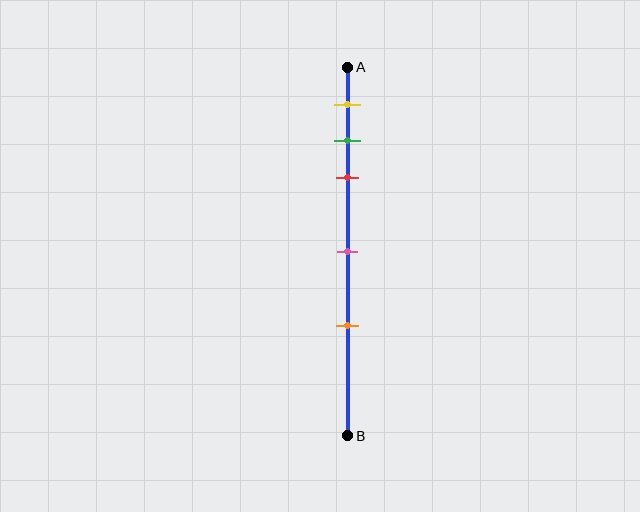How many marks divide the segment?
There are 5 marks dividing the segment.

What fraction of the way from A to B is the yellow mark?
The yellow mark is approximately 10% (0.1) of the way from A to B.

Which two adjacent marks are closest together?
The green and red marks are the closest adjacent pair.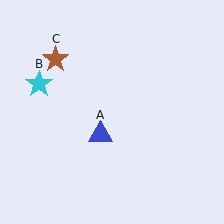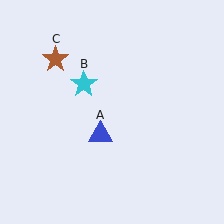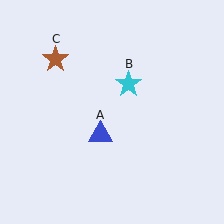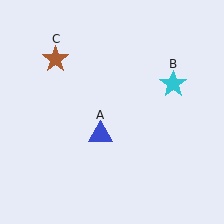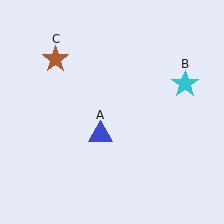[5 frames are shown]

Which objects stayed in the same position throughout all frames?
Blue triangle (object A) and brown star (object C) remained stationary.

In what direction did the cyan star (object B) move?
The cyan star (object B) moved right.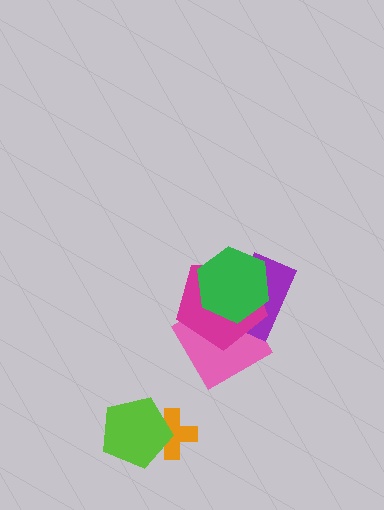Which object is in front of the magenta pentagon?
The green hexagon is in front of the magenta pentagon.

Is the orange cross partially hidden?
Yes, it is partially covered by another shape.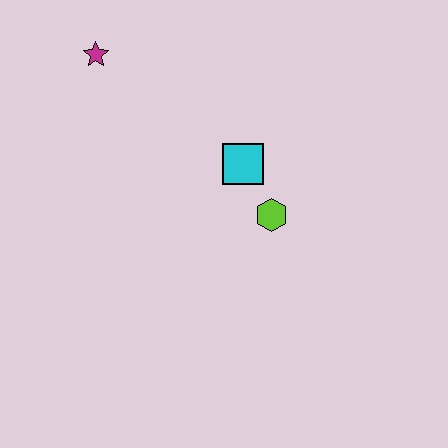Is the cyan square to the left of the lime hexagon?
Yes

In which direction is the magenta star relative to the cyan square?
The magenta star is to the left of the cyan square.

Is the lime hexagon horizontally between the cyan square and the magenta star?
No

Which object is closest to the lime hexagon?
The cyan square is closest to the lime hexagon.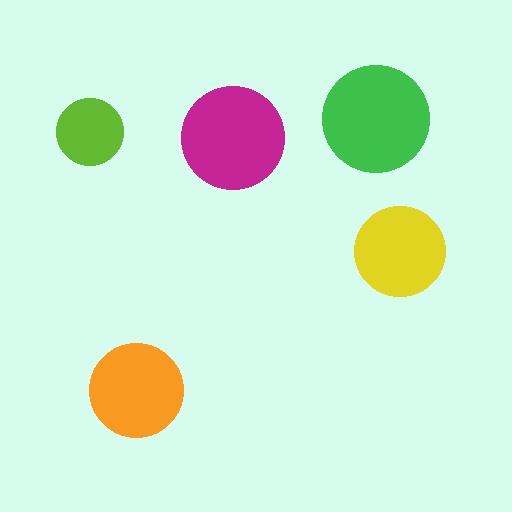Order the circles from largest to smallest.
the green one, the magenta one, the orange one, the yellow one, the lime one.